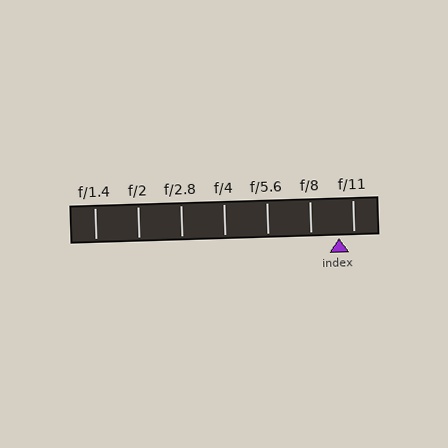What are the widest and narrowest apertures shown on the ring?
The widest aperture shown is f/1.4 and the narrowest is f/11.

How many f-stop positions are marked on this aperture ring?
There are 7 f-stop positions marked.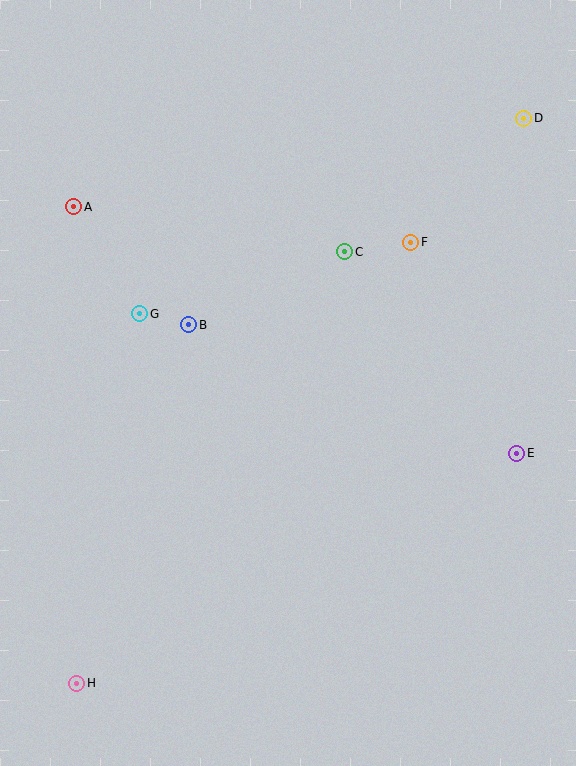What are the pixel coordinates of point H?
Point H is at (77, 683).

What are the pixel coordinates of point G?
Point G is at (140, 314).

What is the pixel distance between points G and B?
The distance between G and B is 50 pixels.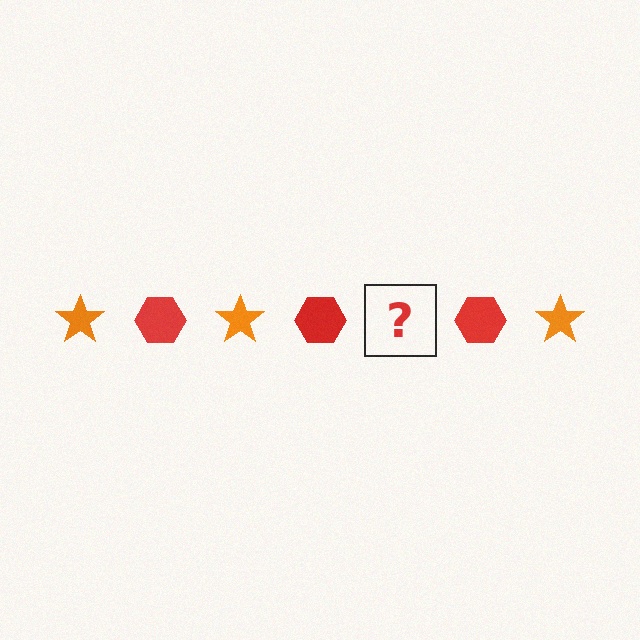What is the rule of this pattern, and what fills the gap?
The rule is that the pattern alternates between orange star and red hexagon. The gap should be filled with an orange star.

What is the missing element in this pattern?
The missing element is an orange star.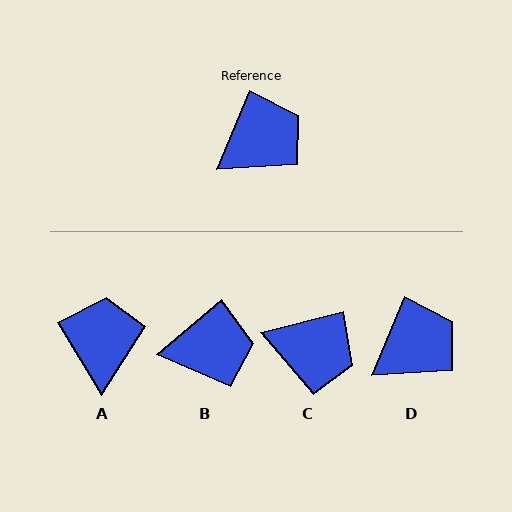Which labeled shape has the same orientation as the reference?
D.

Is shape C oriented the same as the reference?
No, it is off by about 53 degrees.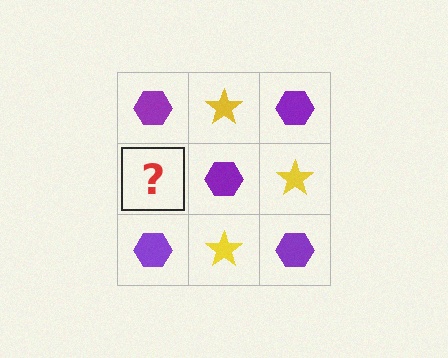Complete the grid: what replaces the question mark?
The question mark should be replaced with a yellow star.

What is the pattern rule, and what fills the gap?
The rule is that it alternates purple hexagon and yellow star in a checkerboard pattern. The gap should be filled with a yellow star.